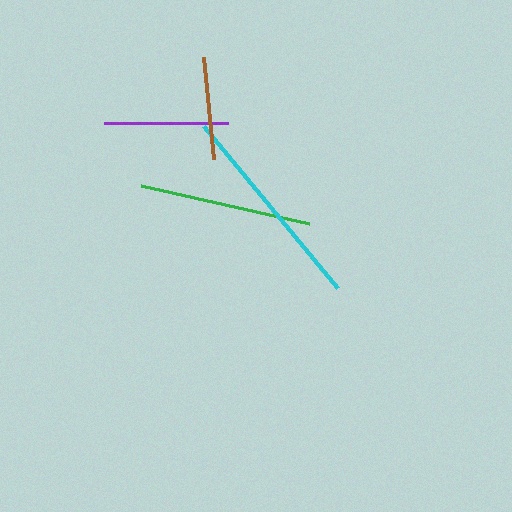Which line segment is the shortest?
The brown line is the shortest at approximately 102 pixels.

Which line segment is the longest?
The cyan line is the longest at approximately 210 pixels.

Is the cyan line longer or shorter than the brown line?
The cyan line is longer than the brown line.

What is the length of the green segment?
The green segment is approximately 172 pixels long.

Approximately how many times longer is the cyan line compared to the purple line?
The cyan line is approximately 1.7 times the length of the purple line.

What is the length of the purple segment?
The purple segment is approximately 124 pixels long.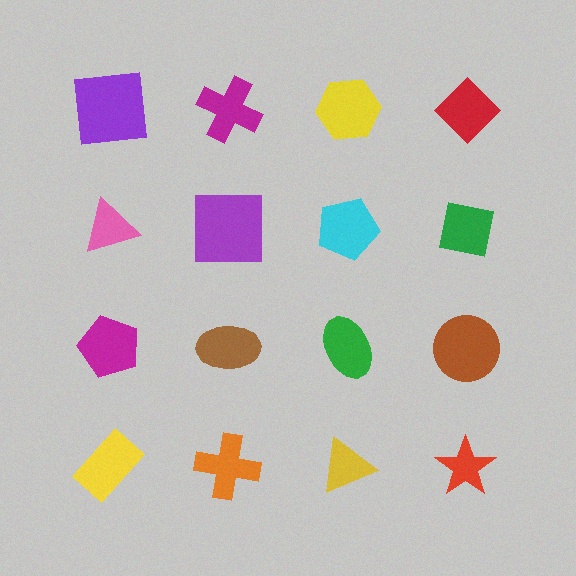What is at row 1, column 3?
A yellow hexagon.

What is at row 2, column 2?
A purple square.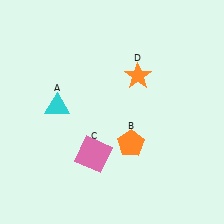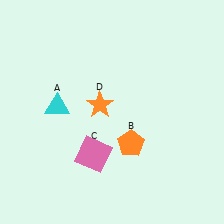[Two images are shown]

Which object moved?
The orange star (D) moved left.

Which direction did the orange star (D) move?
The orange star (D) moved left.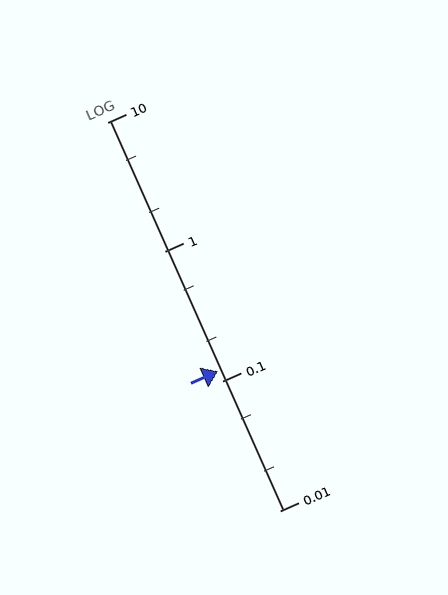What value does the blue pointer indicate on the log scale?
The pointer indicates approximately 0.12.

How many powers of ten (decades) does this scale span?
The scale spans 3 decades, from 0.01 to 10.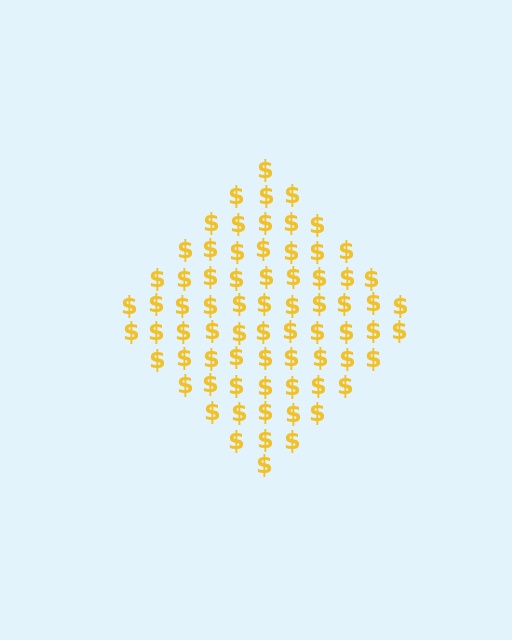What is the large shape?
The large shape is a diamond.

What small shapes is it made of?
It is made of small dollar signs.